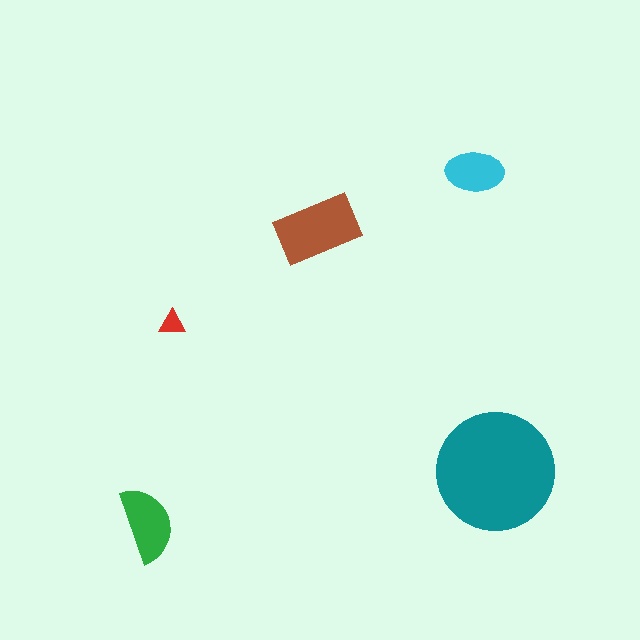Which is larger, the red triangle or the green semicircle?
The green semicircle.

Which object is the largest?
The teal circle.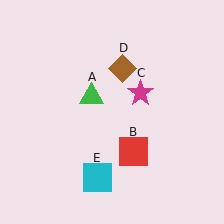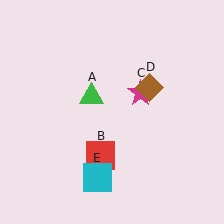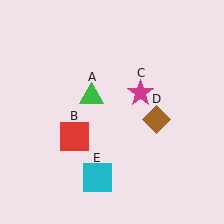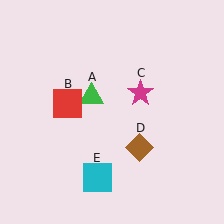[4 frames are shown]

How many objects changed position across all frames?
2 objects changed position: red square (object B), brown diamond (object D).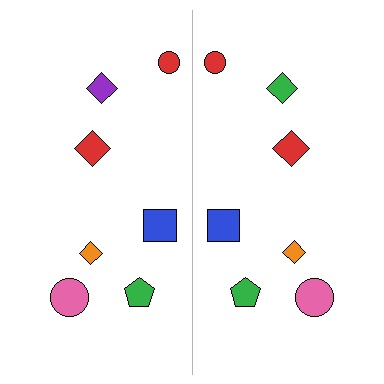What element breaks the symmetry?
The green diamond on the right side breaks the symmetry — its mirror counterpart is purple.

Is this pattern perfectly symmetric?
No, the pattern is not perfectly symmetric. The green diamond on the right side breaks the symmetry — its mirror counterpart is purple.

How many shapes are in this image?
There are 14 shapes in this image.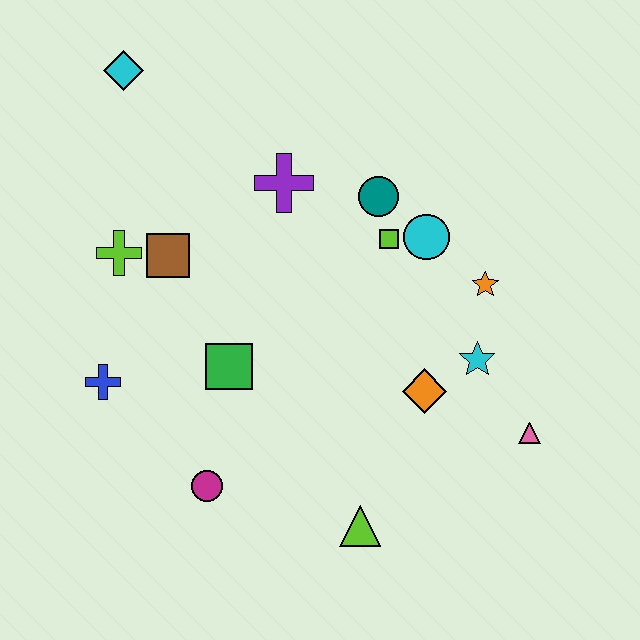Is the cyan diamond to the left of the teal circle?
Yes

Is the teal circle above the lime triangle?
Yes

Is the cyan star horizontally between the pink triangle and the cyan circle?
Yes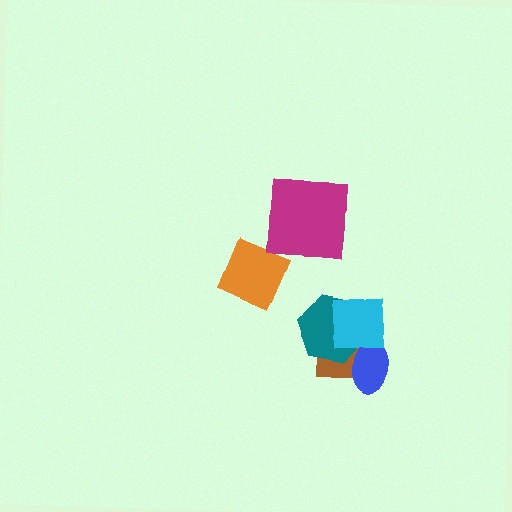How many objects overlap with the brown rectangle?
3 objects overlap with the brown rectangle.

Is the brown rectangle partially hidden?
Yes, it is partially covered by another shape.